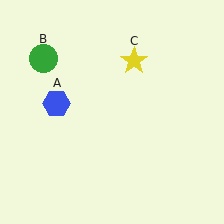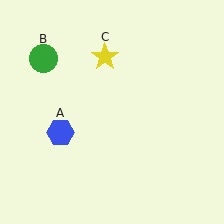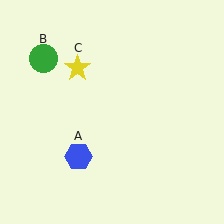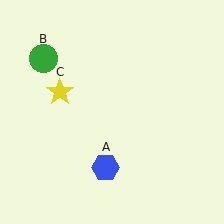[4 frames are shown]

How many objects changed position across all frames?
2 objects changed position: blue hexagon (object A), yellow star (object C).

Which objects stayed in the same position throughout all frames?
Green circle (object B) remained stationary.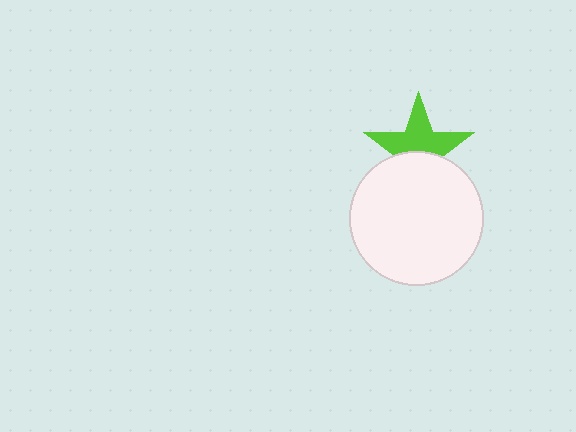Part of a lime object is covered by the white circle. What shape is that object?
It is a star.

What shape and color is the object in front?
The object in front is a white circle.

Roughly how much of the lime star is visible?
About half of it is visible (roughly 58%).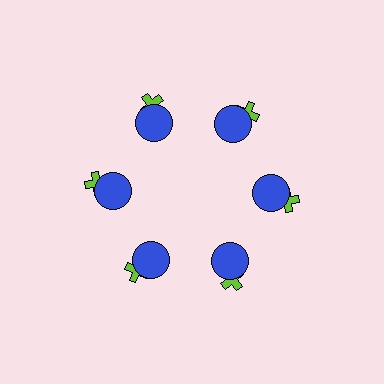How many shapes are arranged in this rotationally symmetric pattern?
There are 12 shapes, arranged in 6 groups of 2.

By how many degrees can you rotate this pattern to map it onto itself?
The pattern maps onto itself every 60 degrees of rotation.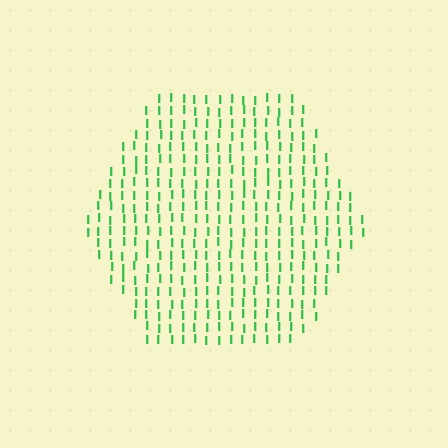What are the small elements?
The small elements are letter I's.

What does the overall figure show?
The overall figure shows a hexagon.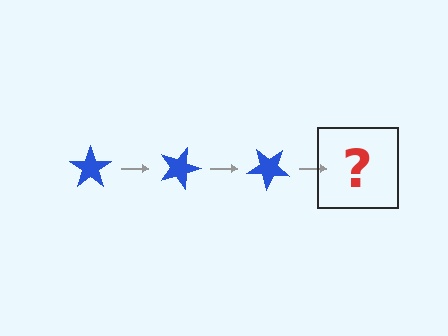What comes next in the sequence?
The next element should be a blue star rotated 60 degrees.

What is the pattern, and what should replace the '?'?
The pattern is that the star rotates 20 degrees each step. The '?' should be a blue star rotated 60 degrees.